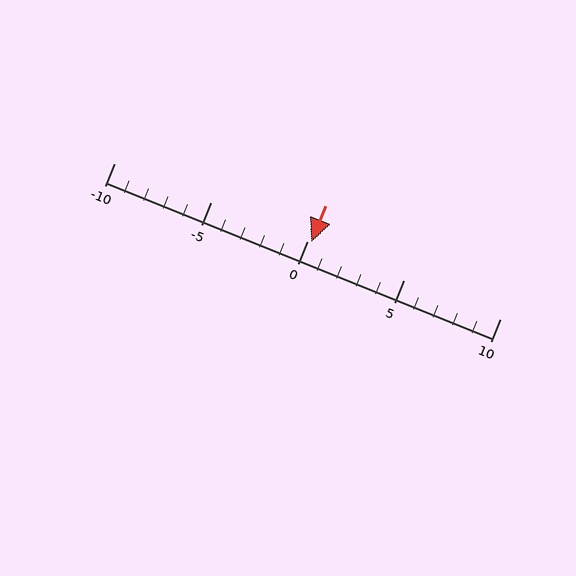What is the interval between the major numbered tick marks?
The major tick marks are spaced 5 units apart.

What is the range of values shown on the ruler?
The ruler shows values from -10 to 10.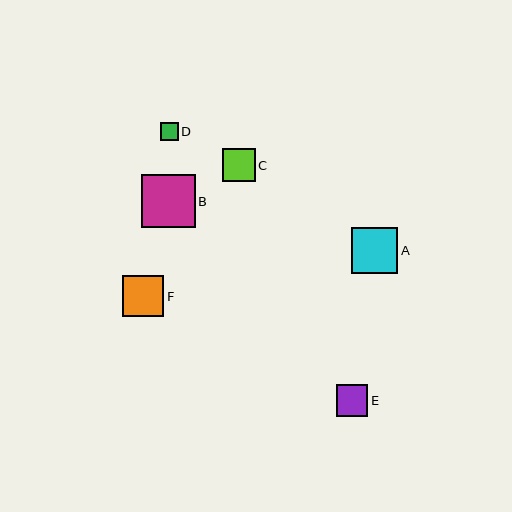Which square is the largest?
Square B is the largest with a size of approximately 54 pixels.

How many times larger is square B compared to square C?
Square B is approximately 1.6 times the size of square C.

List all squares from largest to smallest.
From largest to smallest: B, A, F, C, E, D.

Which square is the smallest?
Square D is the smallest with a size of approximately 18 pixels.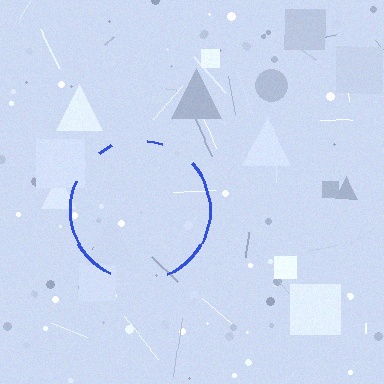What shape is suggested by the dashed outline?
The dashed outline suggests a circle.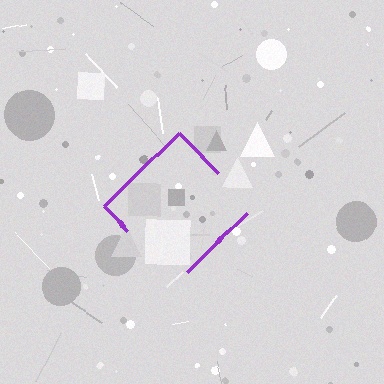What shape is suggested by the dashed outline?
The dashed outline suggests a diamond.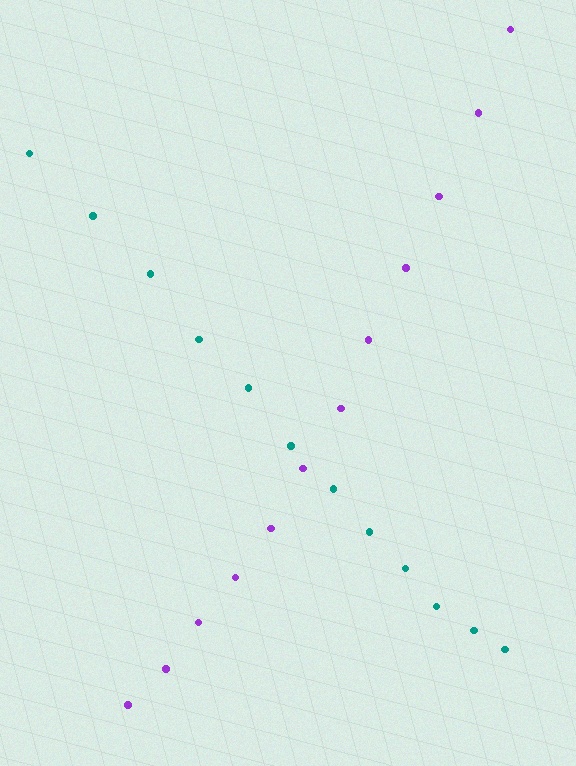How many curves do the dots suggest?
There are 2 distinct paths.